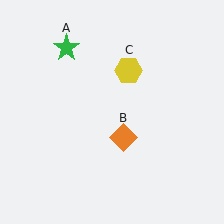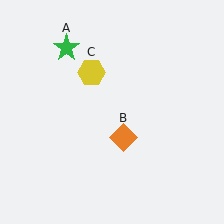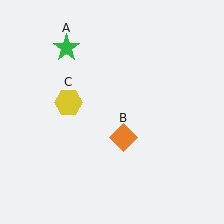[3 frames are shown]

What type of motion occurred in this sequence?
The yellow hexagon (object C) rotated counterclockwise around the center of the scene.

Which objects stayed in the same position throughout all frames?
Green star (object A) and orange diamond (object B) remained stationary.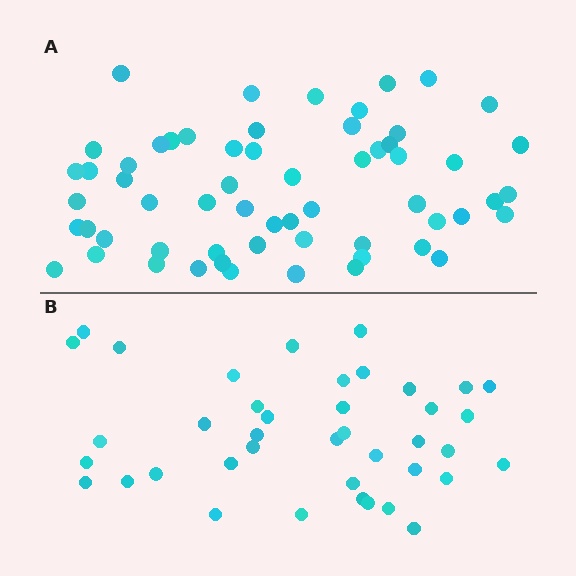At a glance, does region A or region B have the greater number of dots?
Region A (the top region) has more dots.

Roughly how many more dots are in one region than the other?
Region A has approximately 20 more dots than region B.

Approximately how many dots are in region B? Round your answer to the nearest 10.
About 40 dots.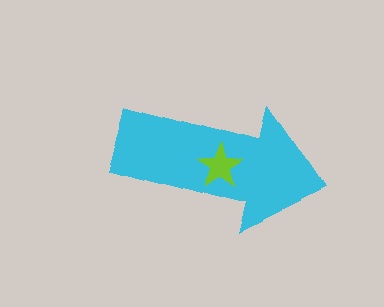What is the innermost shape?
The lime star.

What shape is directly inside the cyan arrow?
The lime star.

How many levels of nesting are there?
2.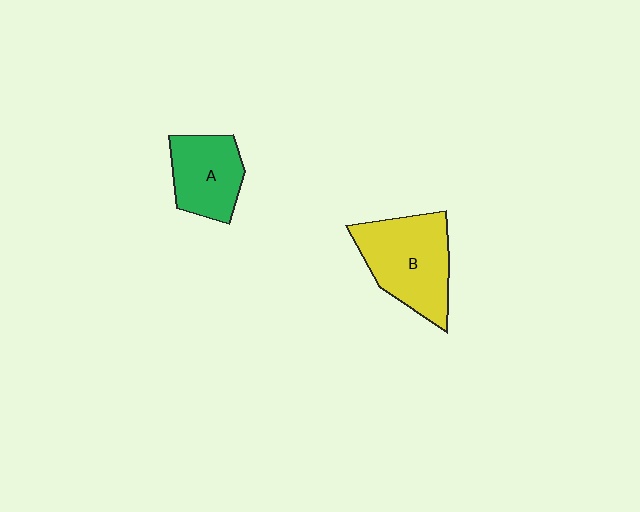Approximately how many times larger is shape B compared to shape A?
Approximately 1.4 times.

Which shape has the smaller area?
Shape A (green).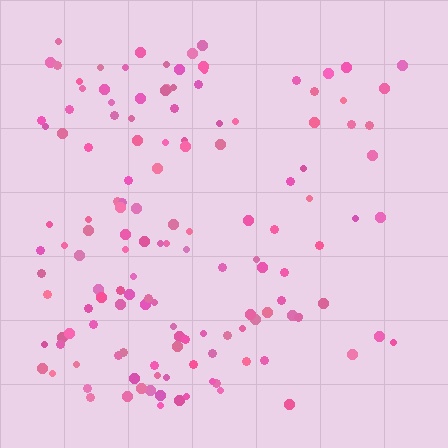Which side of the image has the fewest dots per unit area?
The right.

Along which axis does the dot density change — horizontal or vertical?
Horizontal.